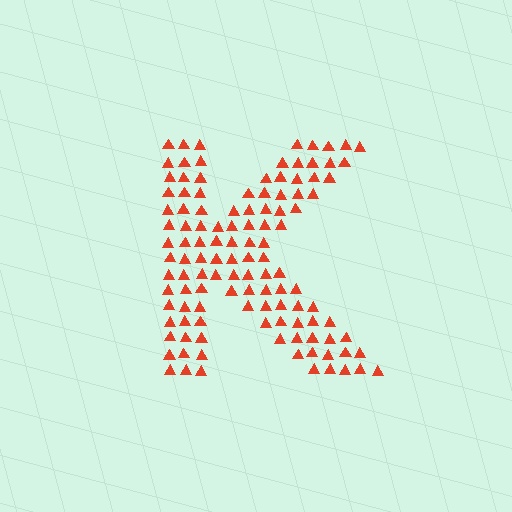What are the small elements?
The small elements are triangles.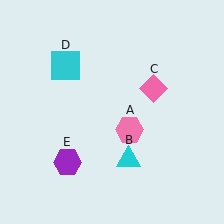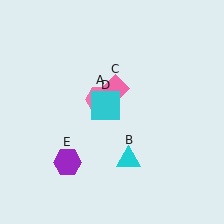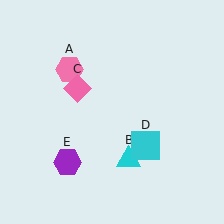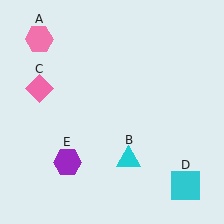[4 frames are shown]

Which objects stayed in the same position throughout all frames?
Cyan triangle (object B) and purple hexagon (object E) remained stationary.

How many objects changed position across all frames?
3 objects changed position: pink hexagon (object A), pink diamond (object C), cyan square (object D).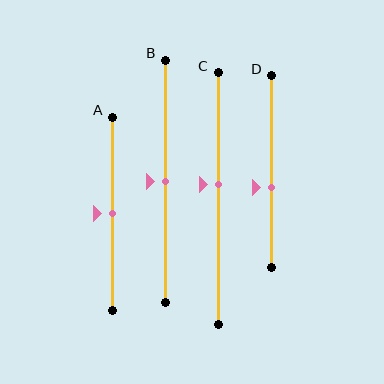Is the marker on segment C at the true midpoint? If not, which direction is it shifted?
No, the marker on segment C is shifted upward by about 5% of the segment length.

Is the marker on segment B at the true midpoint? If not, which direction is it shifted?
Yes, the marker on segment B is at the true midpoint.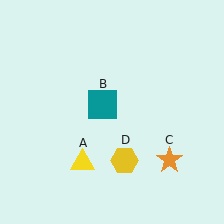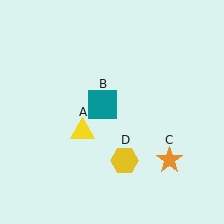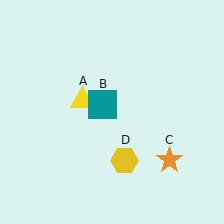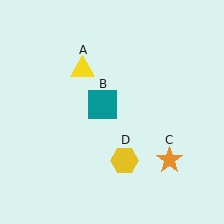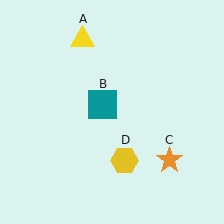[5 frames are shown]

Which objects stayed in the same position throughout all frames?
Teal square (object B) and orange star (object C) and yellow hexagon (object D) remained stationary.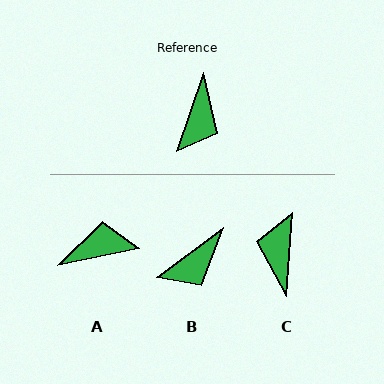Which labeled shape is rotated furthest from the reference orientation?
C, about 165 degrees away.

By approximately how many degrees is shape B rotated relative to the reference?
Approximately 34 degrees clockwise.